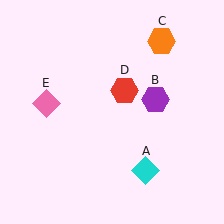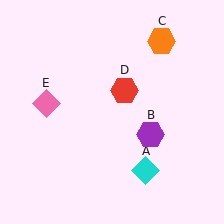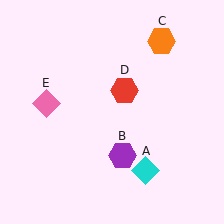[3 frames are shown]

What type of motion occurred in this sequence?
The purple hexagon (object B) rotated clockwise around the center of the scene.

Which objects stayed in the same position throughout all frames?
Cyan diamond (object A) and orange hexagon (object C) and red hexagon (object D) and pink diamond (object E) remained stationary.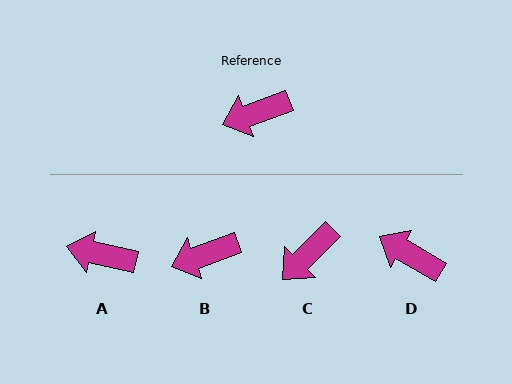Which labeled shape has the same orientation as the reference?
B.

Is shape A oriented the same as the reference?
No, it is off by about 32 degrees.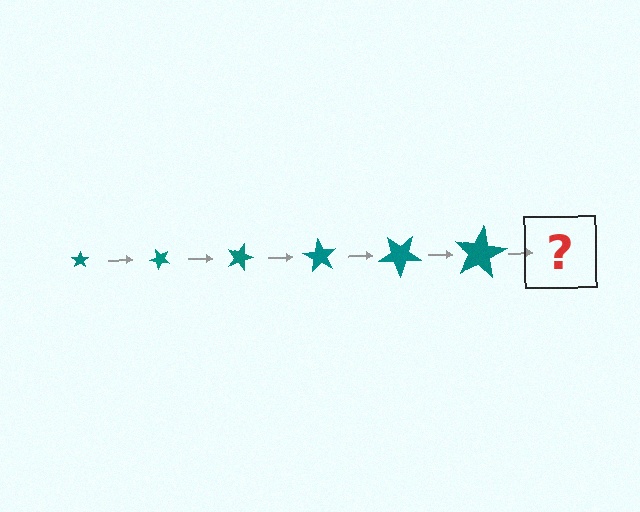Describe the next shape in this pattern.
It should be a star, larger than the previous one and rotated 270 degrees from the start.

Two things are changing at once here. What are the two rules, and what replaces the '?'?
The two rules are that the star grows larger each step and it rotates 45 degrees each step. The '?' should be a star, larger than the previous one and rotated 270 degrees from the start.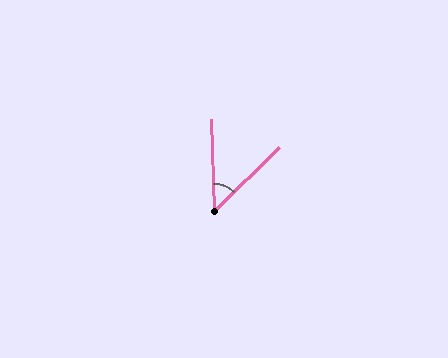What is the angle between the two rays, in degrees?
Approximately 47 degrees.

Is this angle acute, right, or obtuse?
It is acute.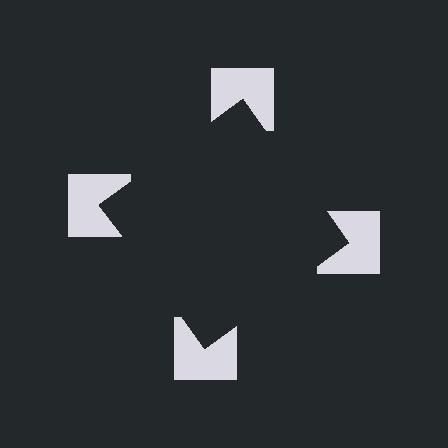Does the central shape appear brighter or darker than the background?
It typically appears slightly darker than the background, even though no actual brightness change is drawn.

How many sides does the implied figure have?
4 sides.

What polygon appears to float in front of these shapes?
An illusory square — its edges are inferred from the aligned wedge cuts in the notched squares, not physically drawn.